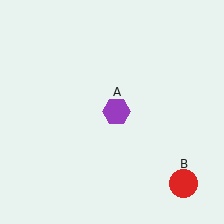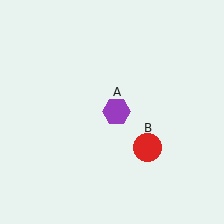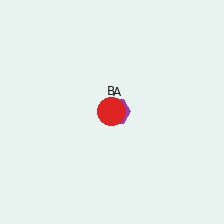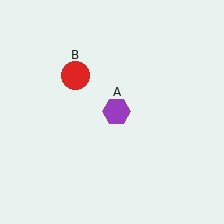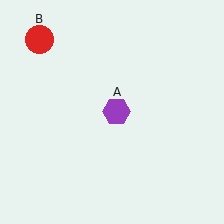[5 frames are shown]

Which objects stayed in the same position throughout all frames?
Purple hexagon (object A) remained stationary.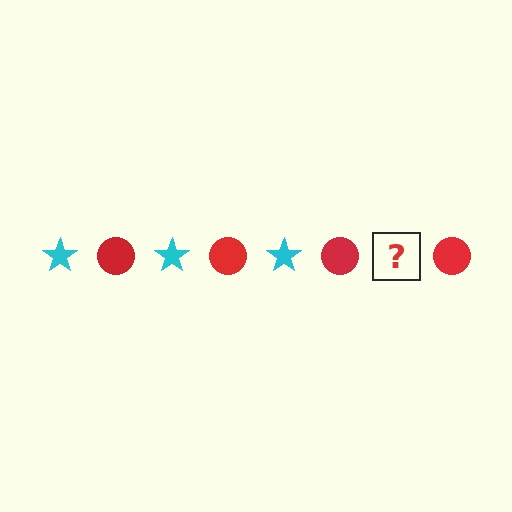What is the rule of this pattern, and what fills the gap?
The rule is that the pattern alternates between cyan star and red circle. The gap should be filled with a cyan star.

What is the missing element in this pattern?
The missing element is a cyan star.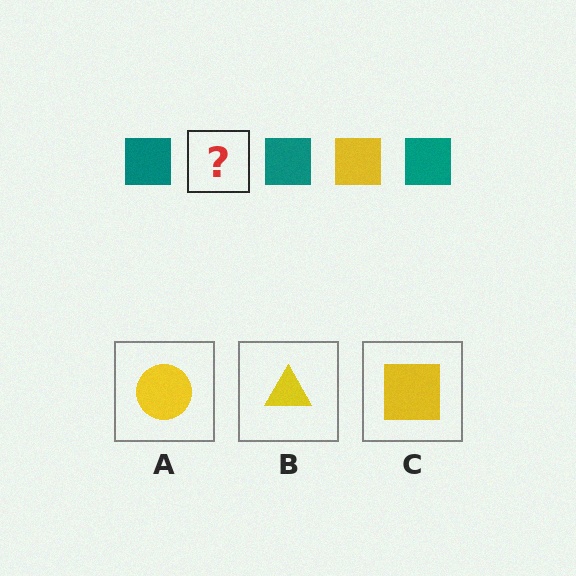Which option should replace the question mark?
Option C.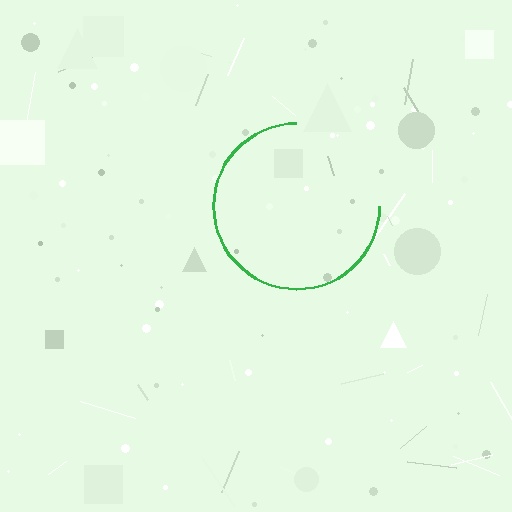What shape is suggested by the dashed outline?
The dashed outline suggests a circle.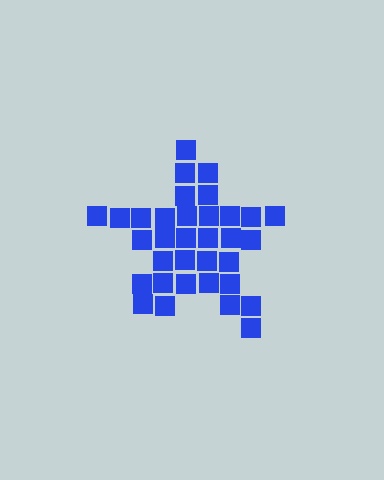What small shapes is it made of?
It is made of small squares.